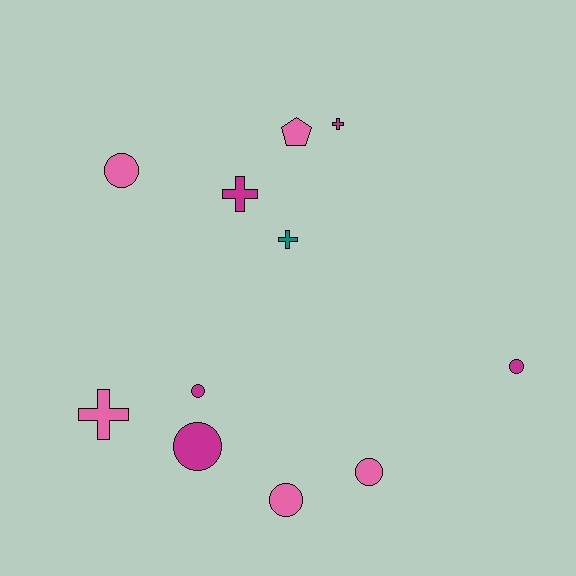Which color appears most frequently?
Pink, with 5 objects.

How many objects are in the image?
There are 11 objects.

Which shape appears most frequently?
Circle, with 6 objects.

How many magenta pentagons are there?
There are no magenta pentagons.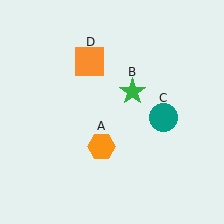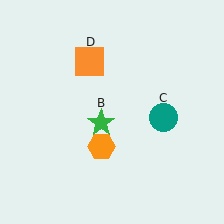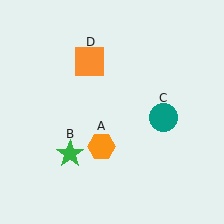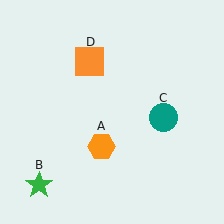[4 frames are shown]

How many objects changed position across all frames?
1 object changed position: green star (object B).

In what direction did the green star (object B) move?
The green star (object B) moved down and to the left.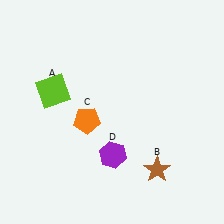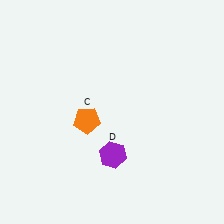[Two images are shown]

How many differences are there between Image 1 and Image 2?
There are 2 differences between the two images.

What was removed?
The lime square (A), the brown star (B) were removed in Image 2.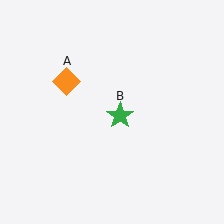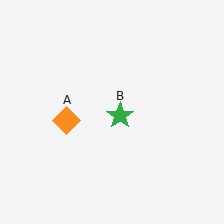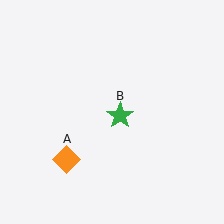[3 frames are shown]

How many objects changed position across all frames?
1 object changed position: orange diamond (object A).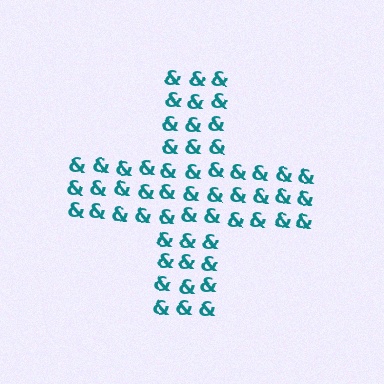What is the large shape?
The large shape is a cross.